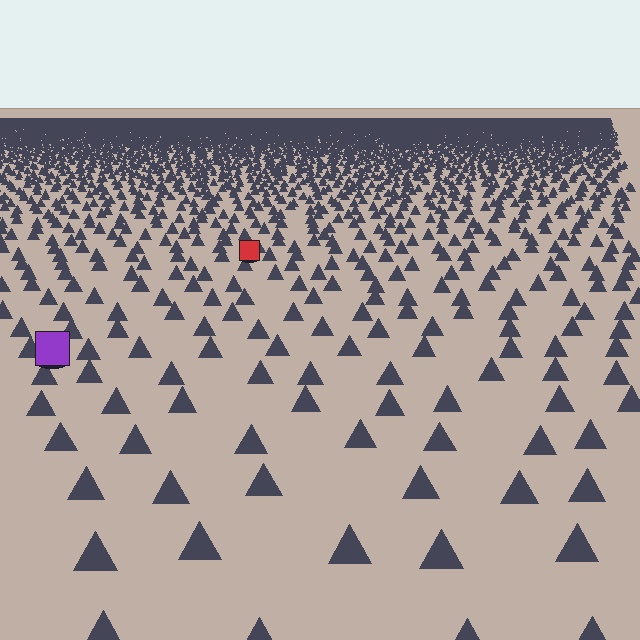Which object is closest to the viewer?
The purple square is closest. The texture marks near it are larger and more spread out.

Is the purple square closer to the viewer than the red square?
Yes. The purple square is closer — you can tell from the texture gradient: the ground texture is coarser near it.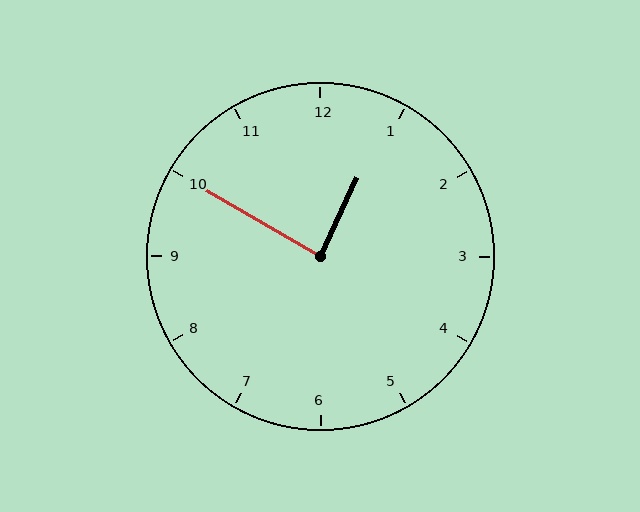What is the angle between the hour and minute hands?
Approximately 85 degrees.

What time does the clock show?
12:50.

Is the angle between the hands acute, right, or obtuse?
It is right.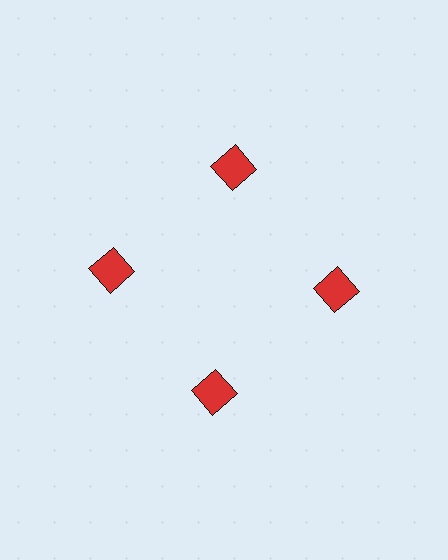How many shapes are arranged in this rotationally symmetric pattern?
There are 4 shapes, arranged in 4 groups of 1.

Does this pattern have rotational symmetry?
Yes, this pattern has 4-fold rotational symmetry. It looks the same after rotating 90 degrees around the center.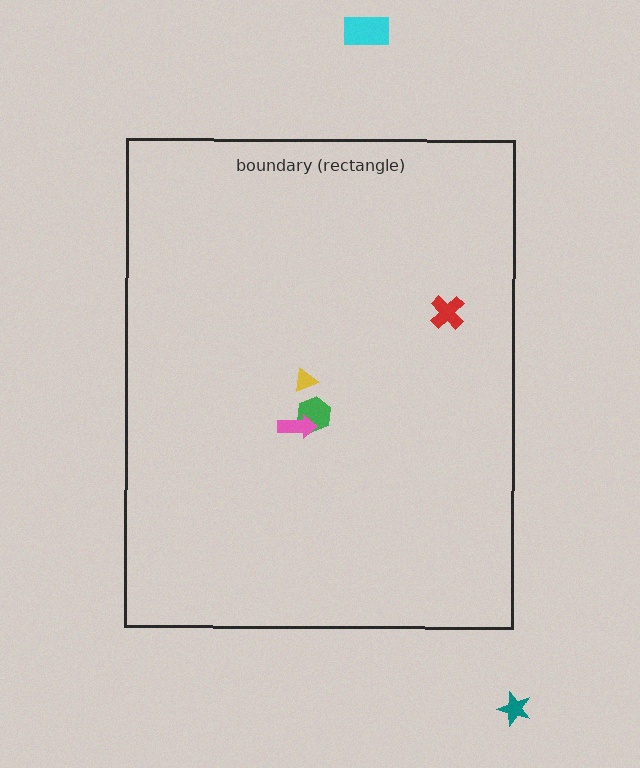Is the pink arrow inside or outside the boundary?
Inside.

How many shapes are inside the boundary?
4 inside, 2 outside.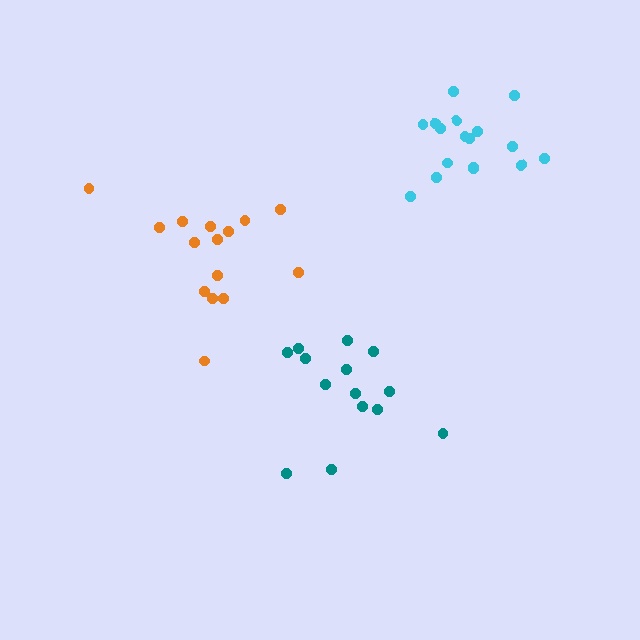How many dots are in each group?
Group 1: 15 dots, Group 2: 14 dots, Group 3: 17 dots (46 total).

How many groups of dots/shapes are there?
There are 3 groups.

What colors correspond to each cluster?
The clusters are colored: orange, teal, cyan.